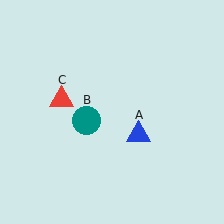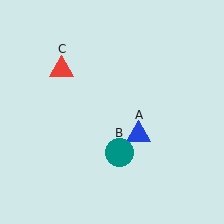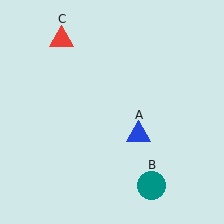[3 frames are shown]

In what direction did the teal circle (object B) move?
The teal circle (object B) moved down and to the right.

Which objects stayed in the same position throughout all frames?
Blue triangle (object A) remained stationary.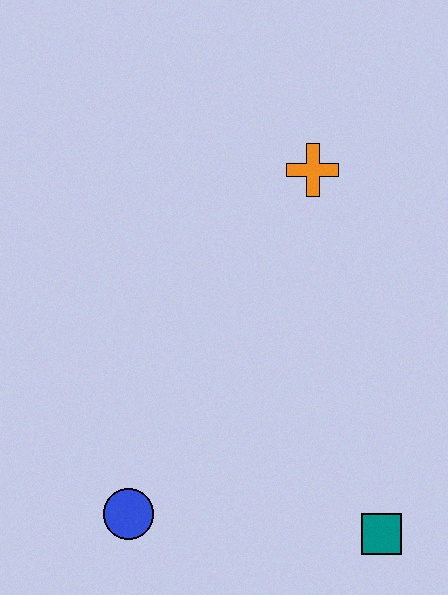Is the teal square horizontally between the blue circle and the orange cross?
No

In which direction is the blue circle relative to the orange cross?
The blue circle is below the orange cross.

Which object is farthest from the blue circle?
The orange cross is farthest from the blue circle.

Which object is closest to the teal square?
The blue circle is closest to the teal square.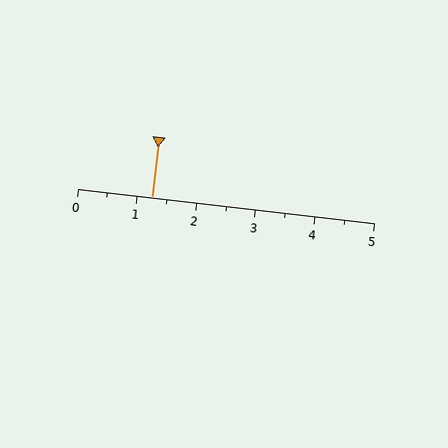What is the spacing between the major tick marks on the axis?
The major ticks are spaced 1 apart.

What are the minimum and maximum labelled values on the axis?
The axis runs from 0 to 5.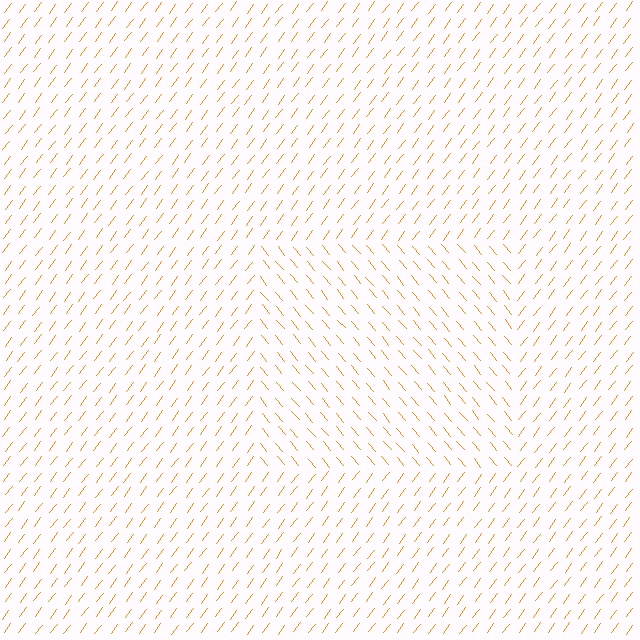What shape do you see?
I see a rectangle.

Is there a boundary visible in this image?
Yes, there is a texture boundary formed by a change in line orientation.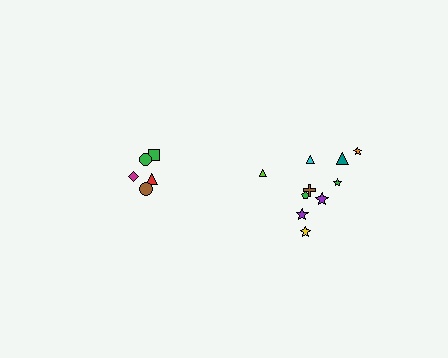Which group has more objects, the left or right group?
The right group.